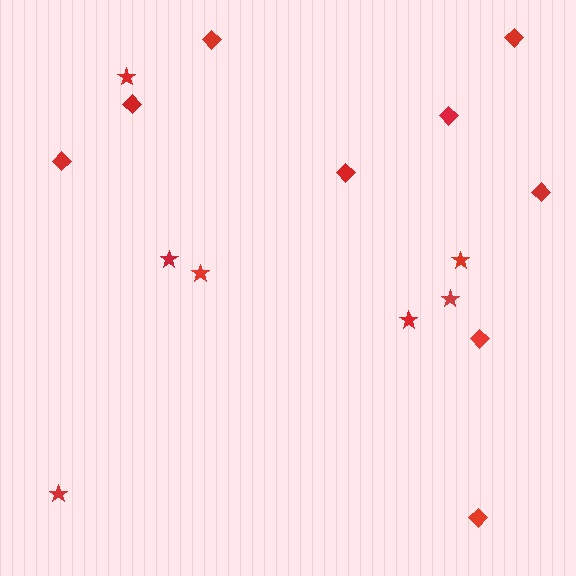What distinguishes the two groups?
There are 2 groups: one group of stars (7) and one group of diamonds (9).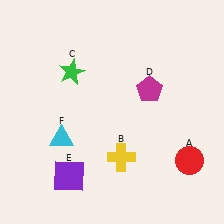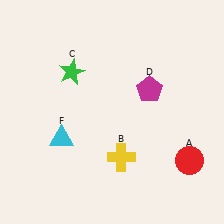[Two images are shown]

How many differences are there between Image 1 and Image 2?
There is 1 difference between the two images.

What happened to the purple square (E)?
The purple square (E) was removed in Image 2. It was in the bottom-left area of Image 1.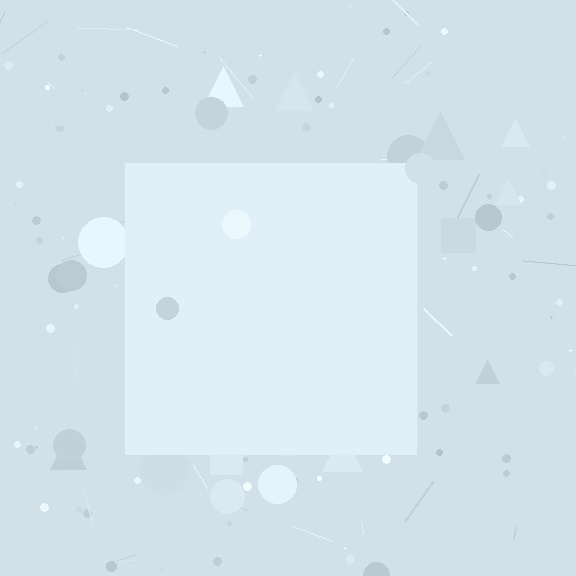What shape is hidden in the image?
A square is hidden in the image.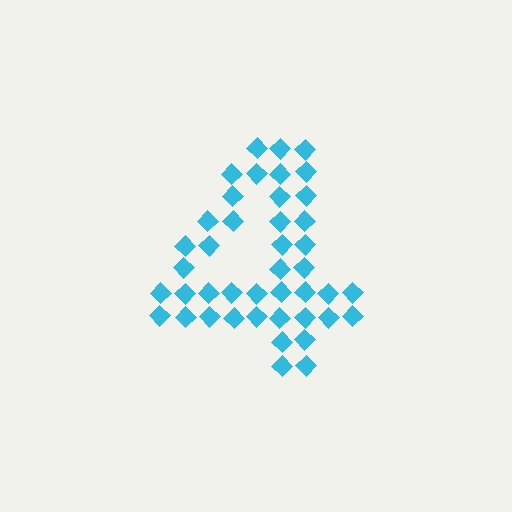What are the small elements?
The small elements are diamonds.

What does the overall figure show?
The overall figure shows the digit 4.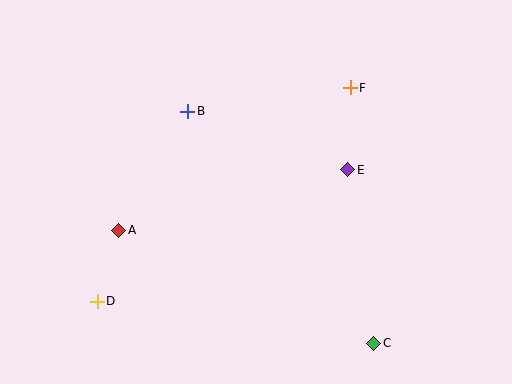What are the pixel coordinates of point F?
Point F is at (350, 88).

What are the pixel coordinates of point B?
Point B is at (188, 111).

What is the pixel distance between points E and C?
The distance between E and C is 176 pixels.